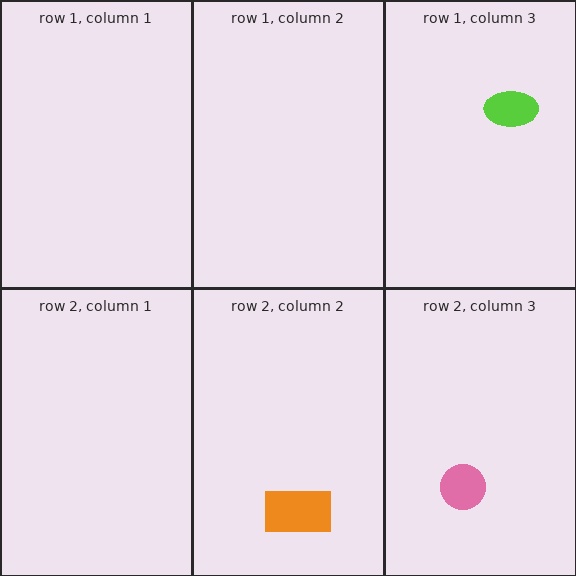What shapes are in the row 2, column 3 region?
The pink circle.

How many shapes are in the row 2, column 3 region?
1.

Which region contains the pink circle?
The row 2, column 3 region.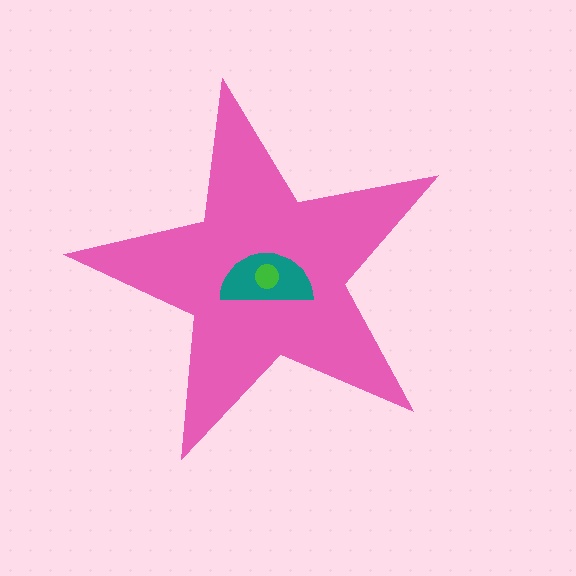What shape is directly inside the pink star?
The teal semicircle.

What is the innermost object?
The green circle.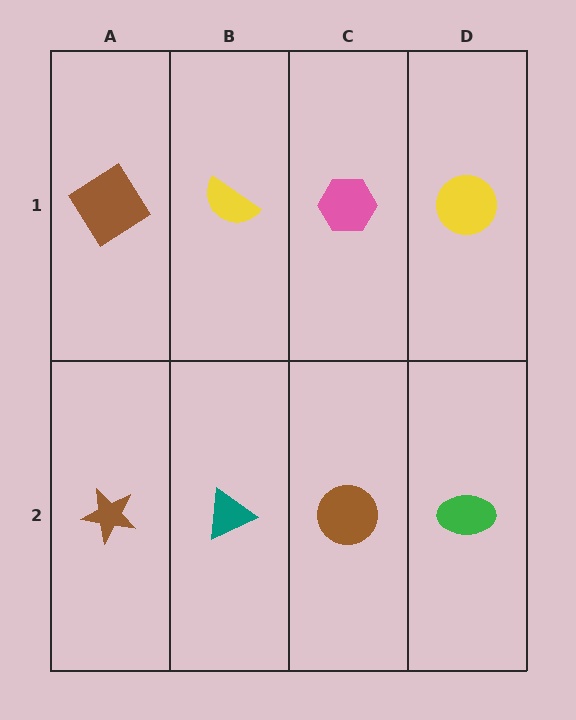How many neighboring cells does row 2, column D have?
2.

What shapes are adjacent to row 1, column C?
A brown circle (row 2, column C), a yellow semicircle (row 1, column B), a yellow circle (row 1, column D).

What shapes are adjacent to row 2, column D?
A yellow circle (row 1, column D), a brown circle (row 2, column C).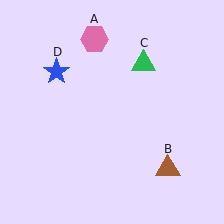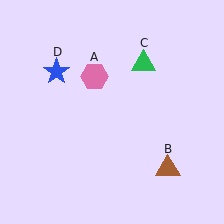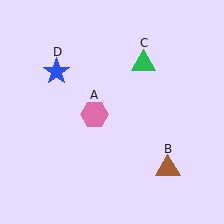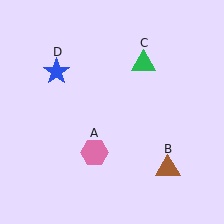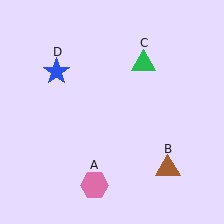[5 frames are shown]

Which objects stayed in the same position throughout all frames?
Brown triangle (object B) and green triangle (object C) and blue star (object D) remained stationary.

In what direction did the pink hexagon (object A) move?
The pink hexagon (object A) moved down.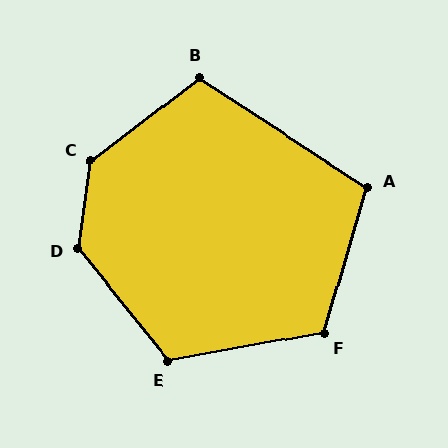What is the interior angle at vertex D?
Approximately 133 degrees (obtuse).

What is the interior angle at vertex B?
Approximately 110 degrees (obtuse).